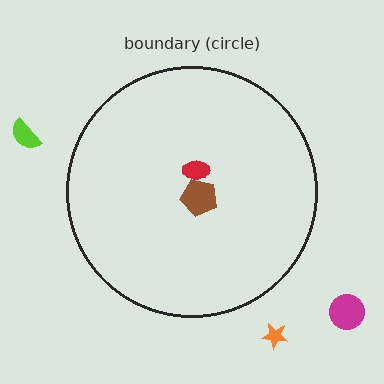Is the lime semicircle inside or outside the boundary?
Outside.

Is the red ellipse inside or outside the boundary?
Inside.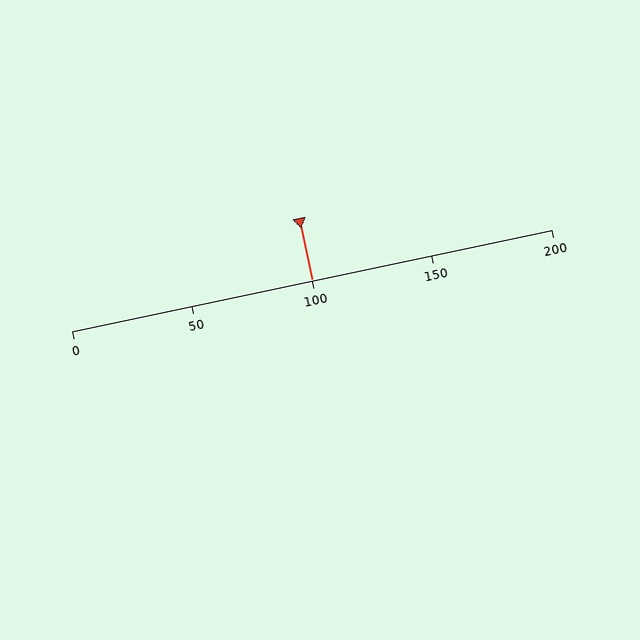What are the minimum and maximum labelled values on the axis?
The axis runs from 0 to 200.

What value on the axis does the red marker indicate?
The marker indicates approximately 100.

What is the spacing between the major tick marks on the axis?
The major ticks are spaced 50 apart.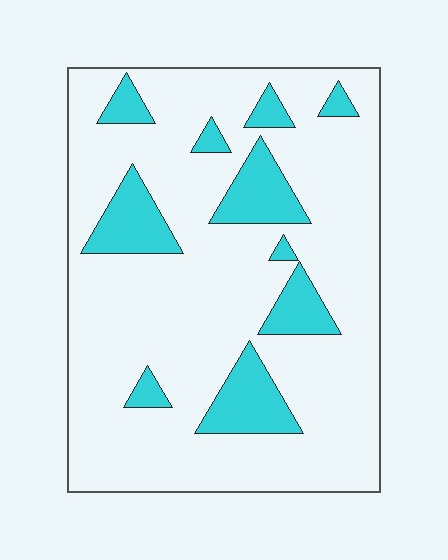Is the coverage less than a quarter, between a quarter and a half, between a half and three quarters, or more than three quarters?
Less than a quarter.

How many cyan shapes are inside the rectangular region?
10.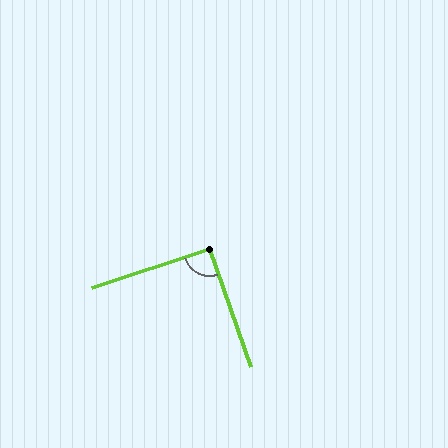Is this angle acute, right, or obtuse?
It is approximately a right angle.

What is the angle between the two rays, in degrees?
Approximately 91 degrees.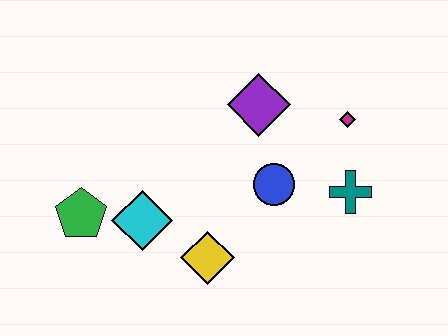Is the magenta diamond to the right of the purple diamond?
Yes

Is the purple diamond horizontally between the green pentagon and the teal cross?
Yes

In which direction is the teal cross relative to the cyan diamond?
The teal cross is to the right of the cyan diamond.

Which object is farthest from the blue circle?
The green pentagon is farthest from the blue circle.